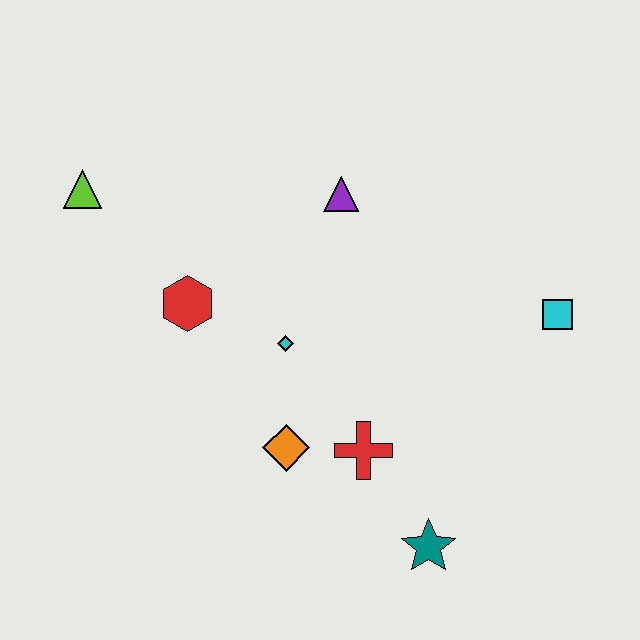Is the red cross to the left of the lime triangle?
No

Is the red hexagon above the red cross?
Yes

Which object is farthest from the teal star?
The lime triangle is farthest from the teal star.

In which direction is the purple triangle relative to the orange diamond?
The purple triangle is above the orange diamond.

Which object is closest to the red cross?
The orange diamond is closest to the red cross.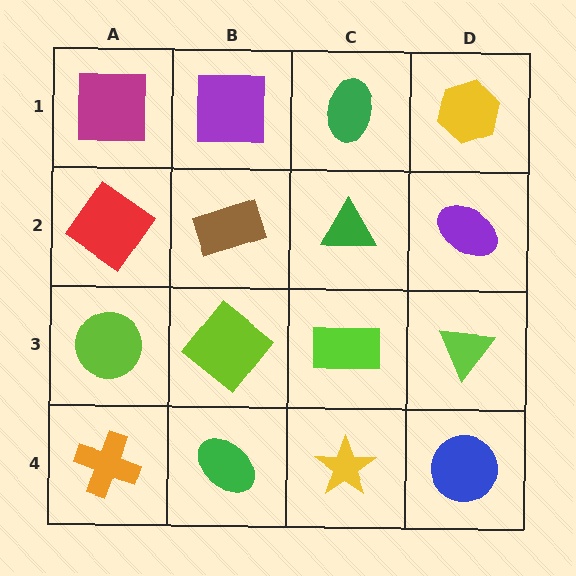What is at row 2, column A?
A red diamond.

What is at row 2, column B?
A brown rectangle.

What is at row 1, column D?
A yellow hexagon.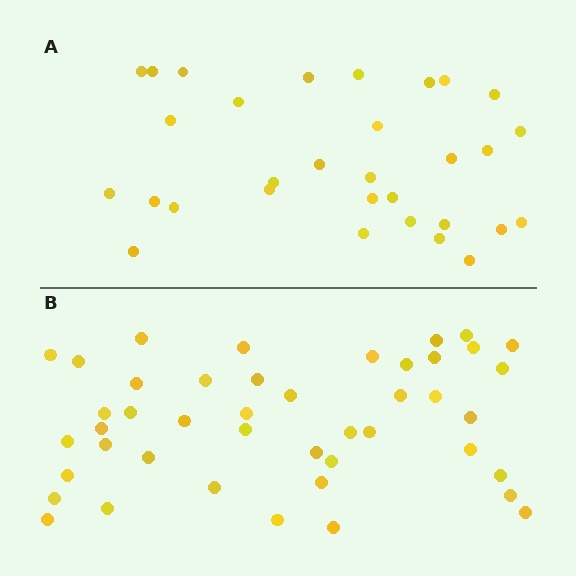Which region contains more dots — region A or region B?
Region B (the bottom region) has more dots.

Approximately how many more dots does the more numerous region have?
Region B has approximately 15 more dots than region A.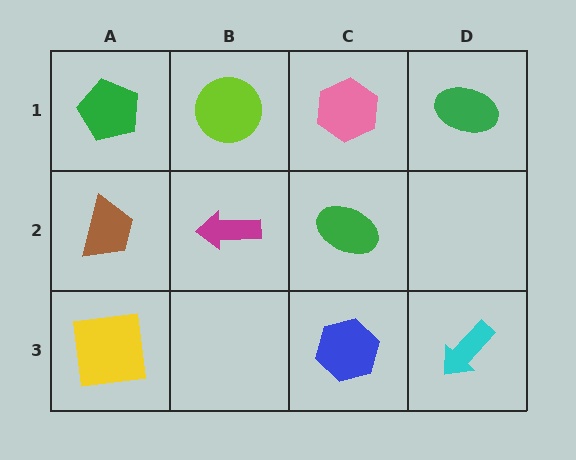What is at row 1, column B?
A lime circle.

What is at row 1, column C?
A pink hexagon.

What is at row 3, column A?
A yellow square.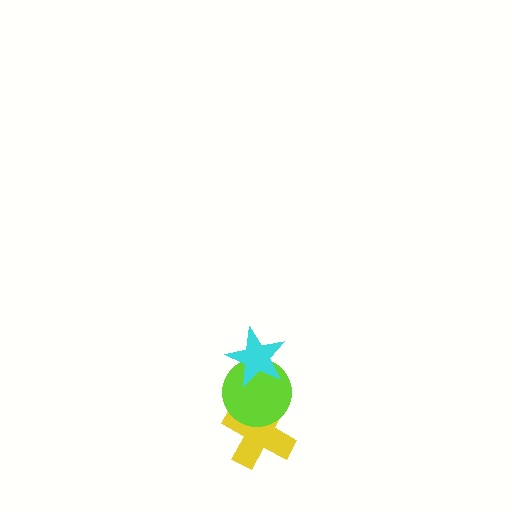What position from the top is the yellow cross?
The yellow cross is 3rd from the top.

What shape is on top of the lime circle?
The cyan star is on top of the lime circle.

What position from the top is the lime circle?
The lime circle is 2nd from the top.